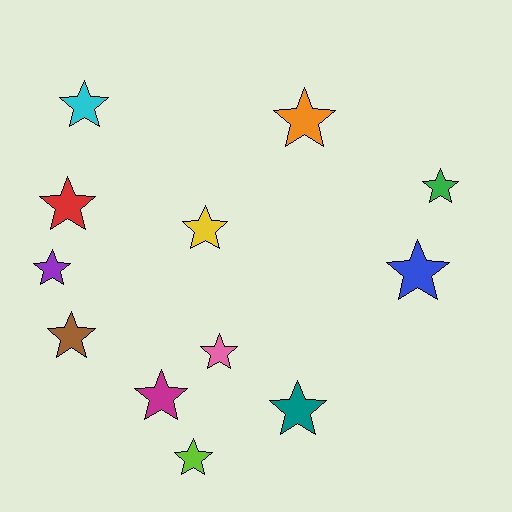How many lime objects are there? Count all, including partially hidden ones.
There is 1 lime object.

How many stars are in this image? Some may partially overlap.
There are 12 stars.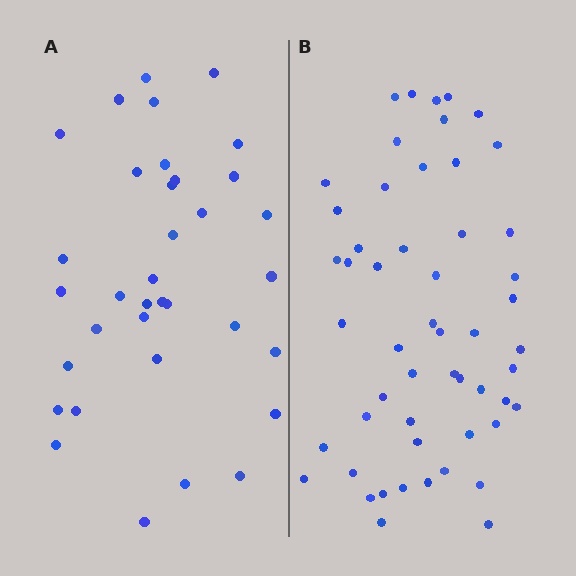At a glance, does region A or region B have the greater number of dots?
Region B (the right region) has more dots.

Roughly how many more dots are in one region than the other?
Region B has approximately 20 more dots than region A.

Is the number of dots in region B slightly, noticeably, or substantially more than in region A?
Region B has substantially more. The ratio is roughly 1.5 to 1.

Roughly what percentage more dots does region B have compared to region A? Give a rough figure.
About 50% more.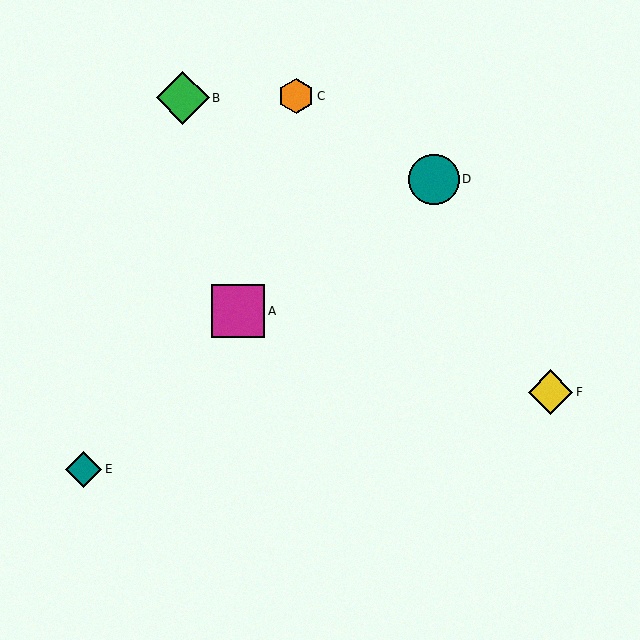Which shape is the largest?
The magenta square (labeled A) is the largest.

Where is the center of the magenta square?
The center of the magenta square is at (238, 311).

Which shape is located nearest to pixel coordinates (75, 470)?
The teal diamond (labeled E) at (84, 469) is nearest to that location.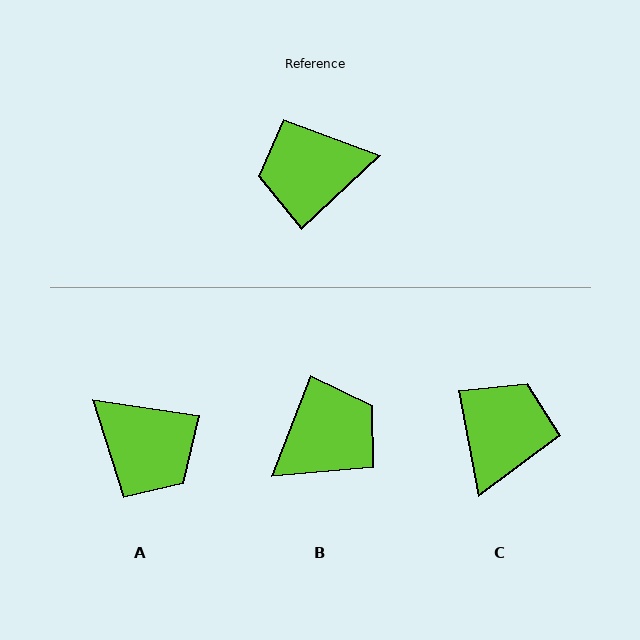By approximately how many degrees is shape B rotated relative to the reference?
Approximately 155 degrees clockwise.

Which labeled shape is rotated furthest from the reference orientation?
B, about 155 degrees away.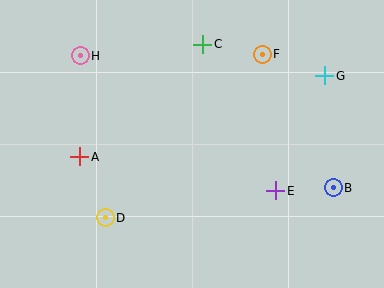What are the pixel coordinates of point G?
Point G is at (325, 76).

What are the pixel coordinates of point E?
Point E is at (276, 191).